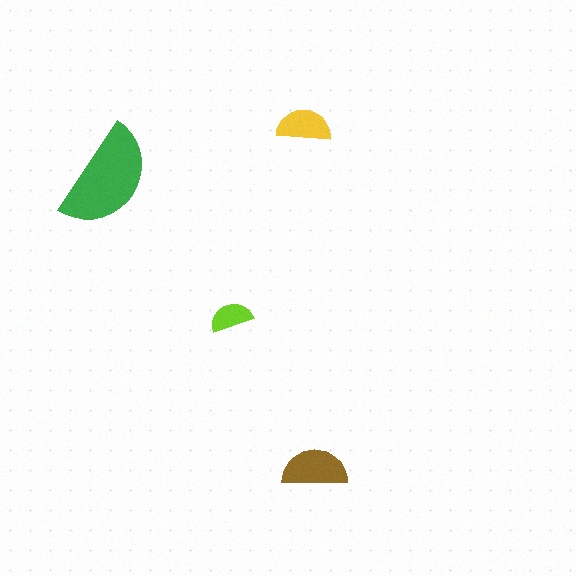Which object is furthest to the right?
The brown semicircle is rightmost.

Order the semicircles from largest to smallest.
the green one, the brown one, the yellow one, the lime one.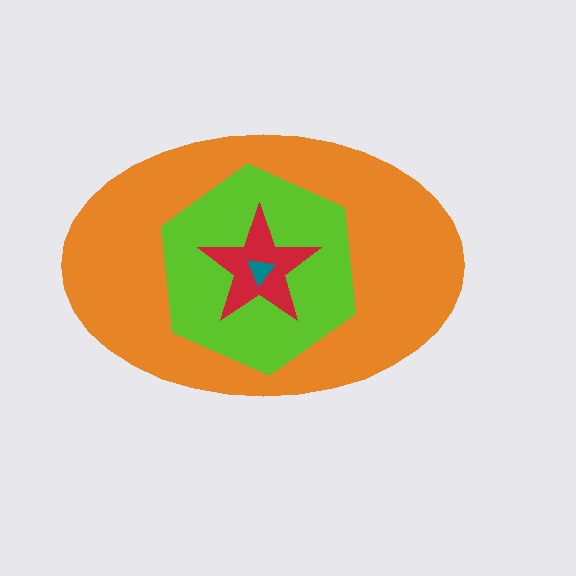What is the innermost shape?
The teal triangle.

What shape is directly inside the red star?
The teal triangle.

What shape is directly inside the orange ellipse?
The lime hexagon.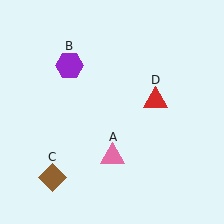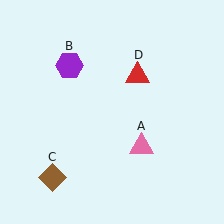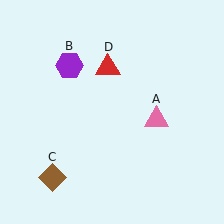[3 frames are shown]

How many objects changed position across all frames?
2 objects changed position: pink triangle (object A), red triangle (object D).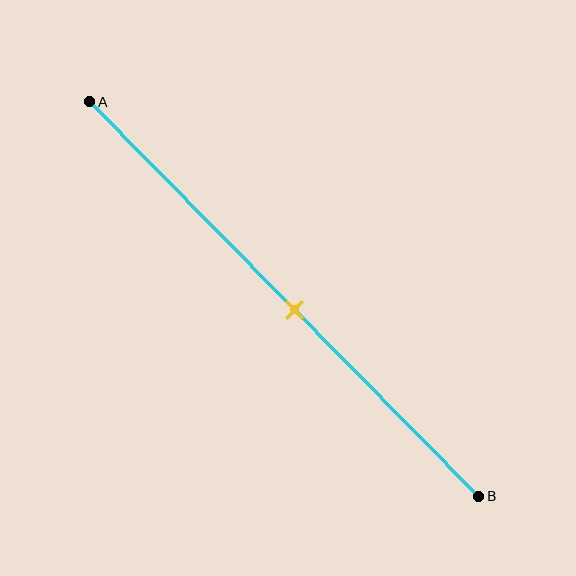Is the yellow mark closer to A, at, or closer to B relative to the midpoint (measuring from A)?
The yellow mark is approximately at the midpoint of segment AB.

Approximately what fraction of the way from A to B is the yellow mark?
The yellow mark is approximately 55% of the way from A to B.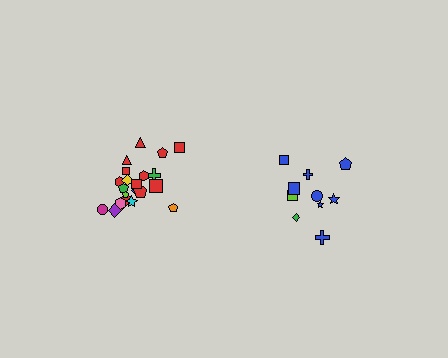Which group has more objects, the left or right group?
The left group.